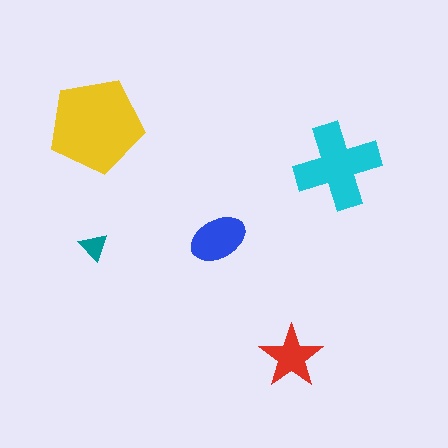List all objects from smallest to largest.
The teal triangle, the red star, the blue ellipse, the cyan cross, the yellow pentagon.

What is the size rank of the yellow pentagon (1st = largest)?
1st.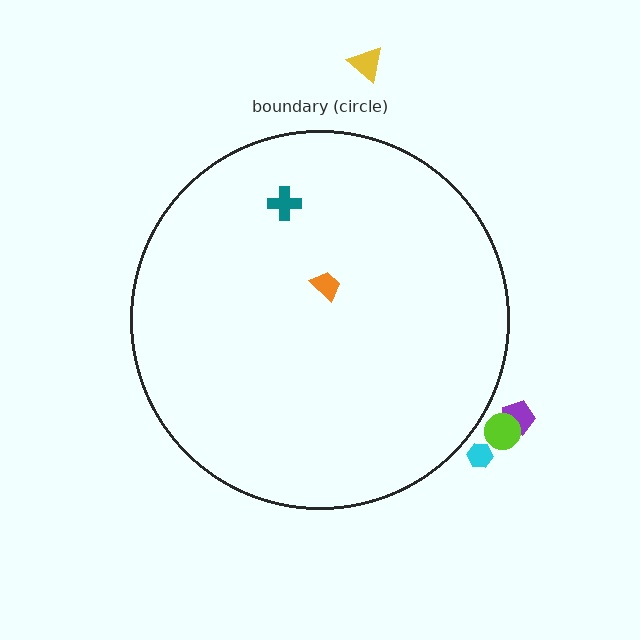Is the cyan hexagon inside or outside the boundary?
Outside.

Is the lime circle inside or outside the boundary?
Outside.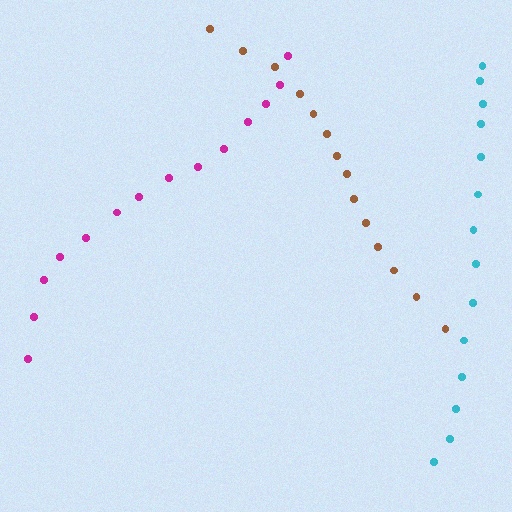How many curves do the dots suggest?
There are 3 distinct paths.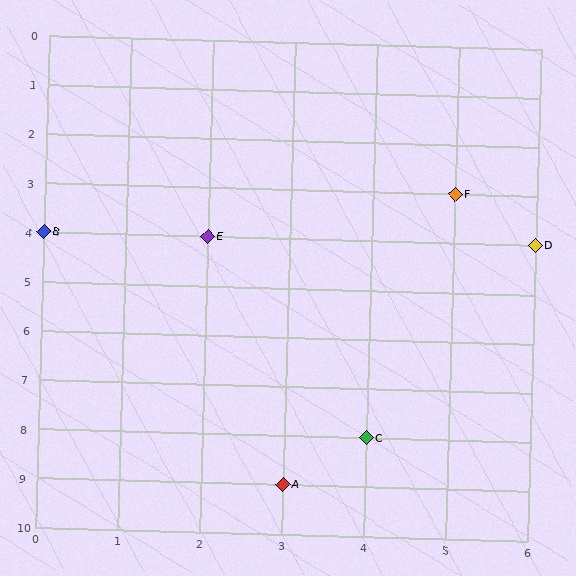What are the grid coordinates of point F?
Point F is at grid coordinates (5, 3).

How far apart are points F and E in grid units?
Points F and E are 3 columns and 1 row apart (about 3.2 grid units diagonally).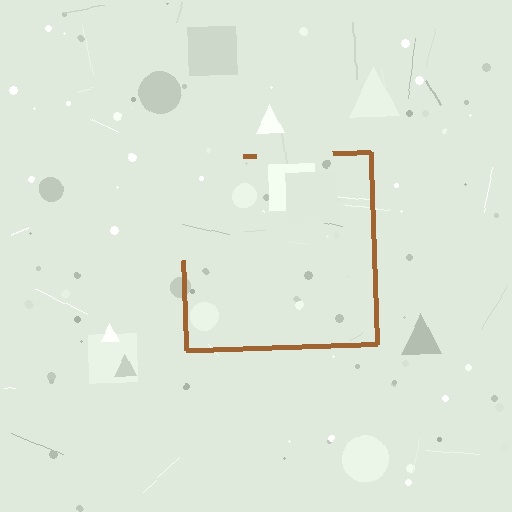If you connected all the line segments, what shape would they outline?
They would outline a square.